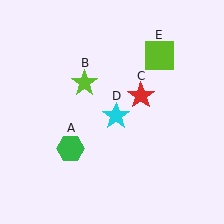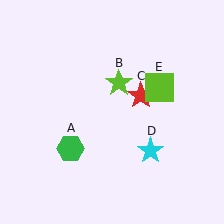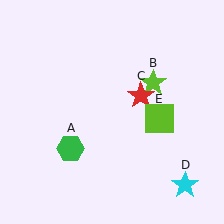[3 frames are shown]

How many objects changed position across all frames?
3 objects changed position: lime star (object B), cyan star (object D), lime square (object E).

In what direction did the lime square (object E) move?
The lime square (object E) moved down.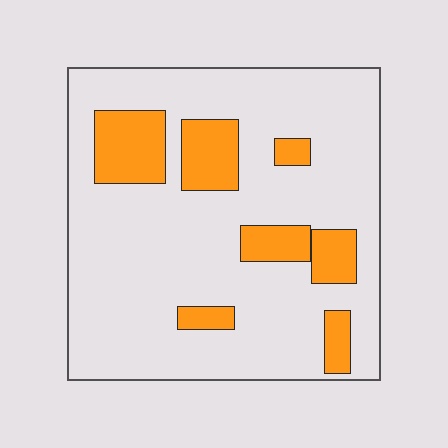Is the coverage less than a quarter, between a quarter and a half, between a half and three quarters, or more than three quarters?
Less than a quarter.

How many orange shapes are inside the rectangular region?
7.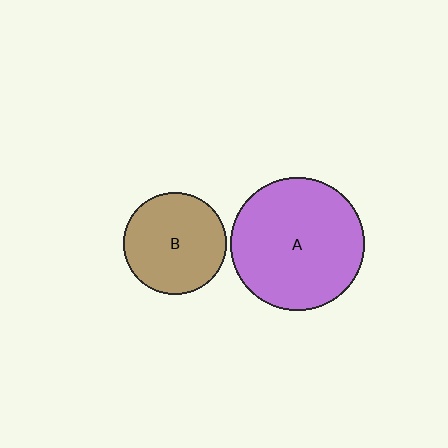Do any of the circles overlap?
No, none of the circles overlap.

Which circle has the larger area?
Circle A (purple).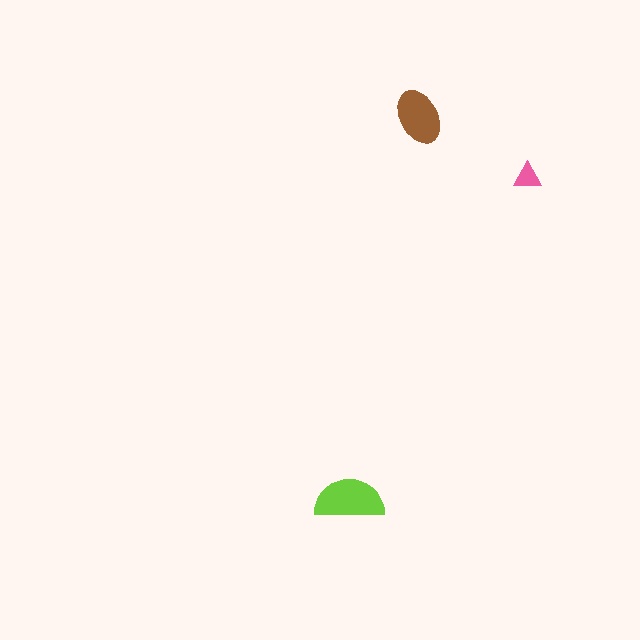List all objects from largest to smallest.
The lime semicircle, the brown ellipse, the pink triangle.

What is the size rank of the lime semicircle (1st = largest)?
1st.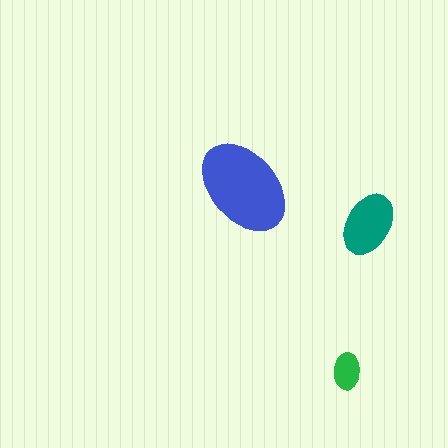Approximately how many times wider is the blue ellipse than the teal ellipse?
About 1.5 times wider.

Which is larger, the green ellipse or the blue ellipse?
The blue one.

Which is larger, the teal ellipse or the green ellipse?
The teal one.